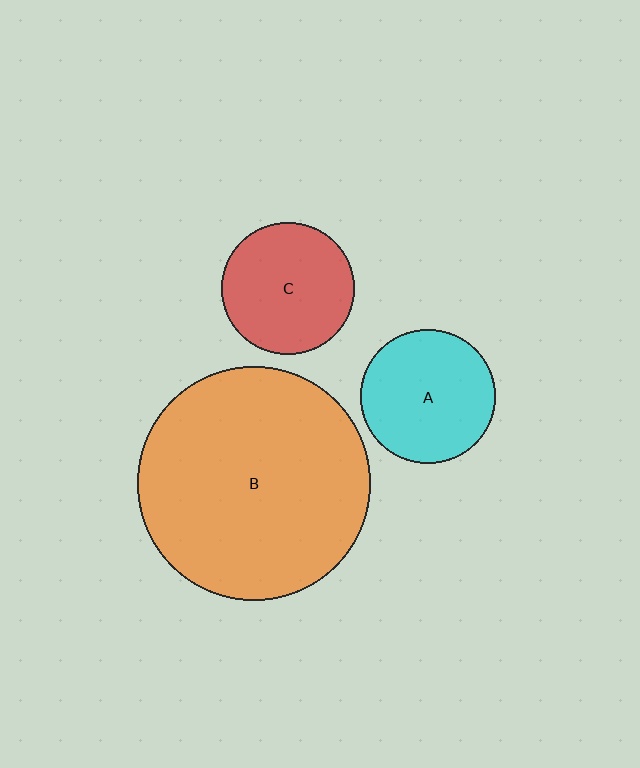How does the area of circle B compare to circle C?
Approximately 3.1 times.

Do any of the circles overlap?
No, none of the circles overlap.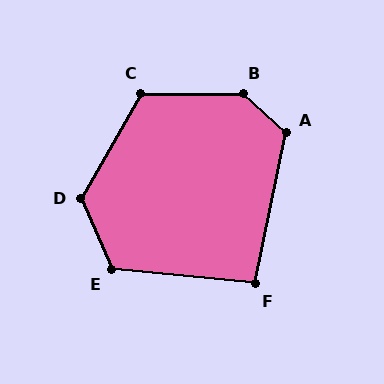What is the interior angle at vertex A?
Approximately 121 degrees (obtuse).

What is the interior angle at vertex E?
Approximately 119 degrees (obtuse).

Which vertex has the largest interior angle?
B, at approximately 137 degrees.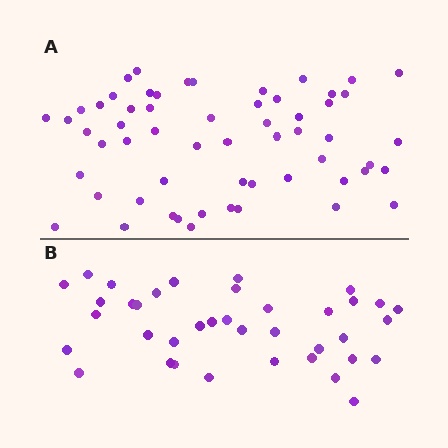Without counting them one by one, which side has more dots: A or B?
Region A (the top region) has more dots.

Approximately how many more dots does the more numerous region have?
Region A has approximately 20 more dots than region B.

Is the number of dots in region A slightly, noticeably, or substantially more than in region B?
Region A has substantially more. The ratio is roughly 1.5 to 1.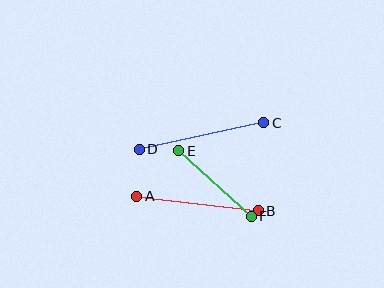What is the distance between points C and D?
The distance is approximately 127 pixels.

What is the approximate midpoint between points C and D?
The midpoint is at approximately (201, 136) pixels.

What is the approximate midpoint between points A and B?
The midpoint is at approximately (198, 203) pixels.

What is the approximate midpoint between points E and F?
The midpoint is at approximately (215, 183) pixels.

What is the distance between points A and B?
The distance is approximately 122 pixels.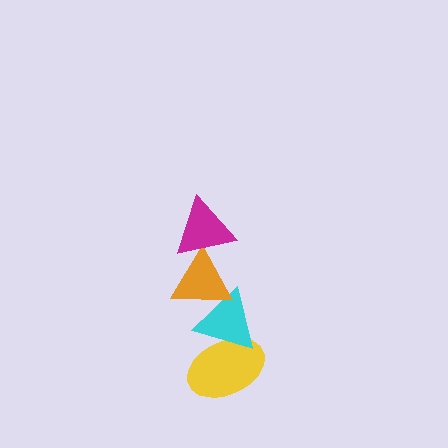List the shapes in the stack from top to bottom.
From top to bottom: the magenta triangle, the orange triangle, the cyan triangle, the yellow ellipse.